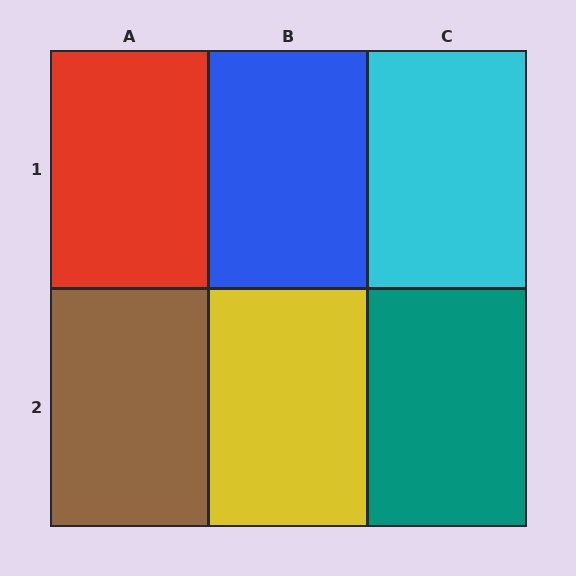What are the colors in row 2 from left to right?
Brown, yellow, teal.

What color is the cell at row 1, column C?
Cyan.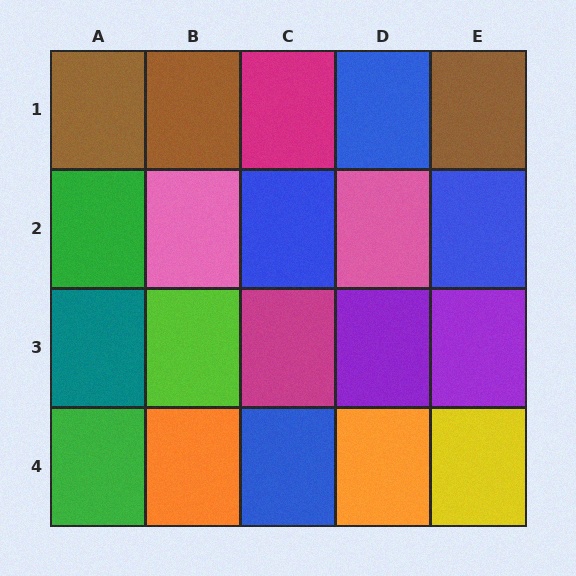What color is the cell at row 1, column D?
Blue.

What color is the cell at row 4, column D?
Orange.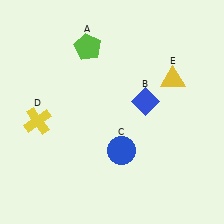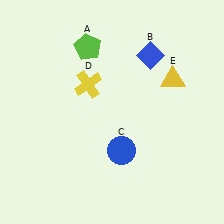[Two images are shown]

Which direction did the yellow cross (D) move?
The yellow cross (D) moved right.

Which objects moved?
The objects that moved are: the blue diamond (B), the yellow cross (D).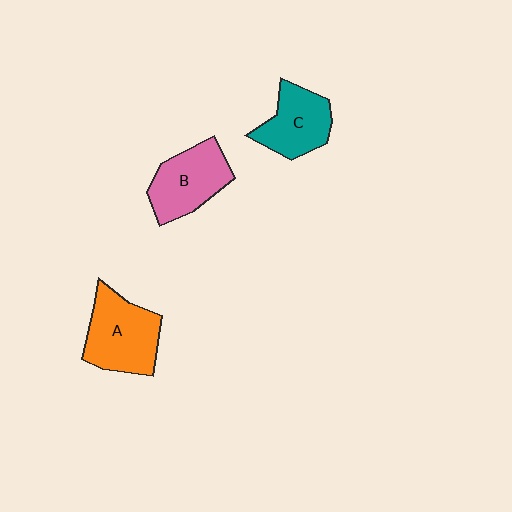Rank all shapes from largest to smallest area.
From largest to smallest: A (orange), B (pink), C (teal).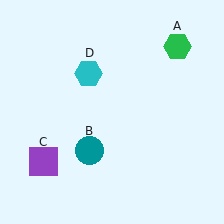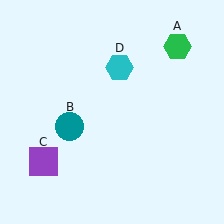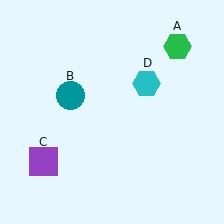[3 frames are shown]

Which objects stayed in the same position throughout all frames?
Green hexagon (object A) and purple square (object C) remained stationary.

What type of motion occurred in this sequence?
The teal circle (object B), cyan hexagon (object D) rotated clockwise around the center of the scene.